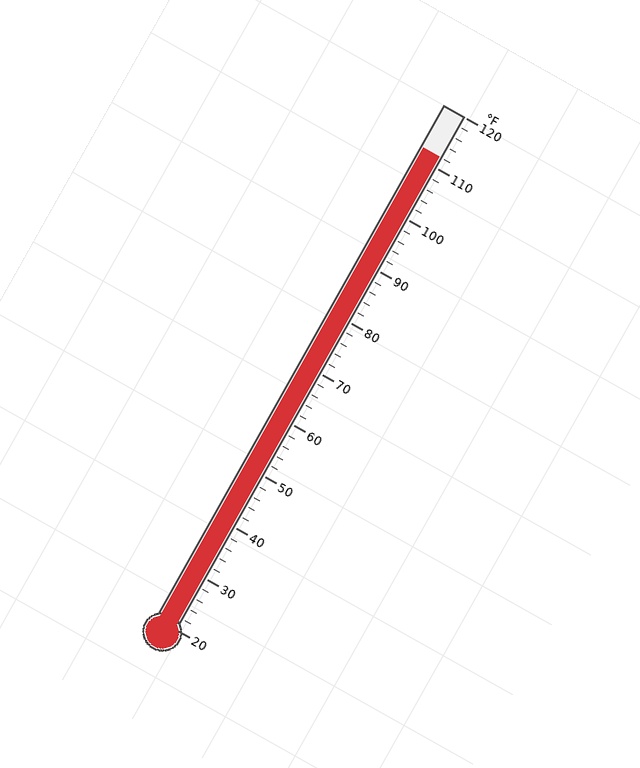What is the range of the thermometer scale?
The thermometer scale ranges from 20°F to 120°F.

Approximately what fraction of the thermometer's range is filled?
The thermometer is filled to approximately 90% of its range.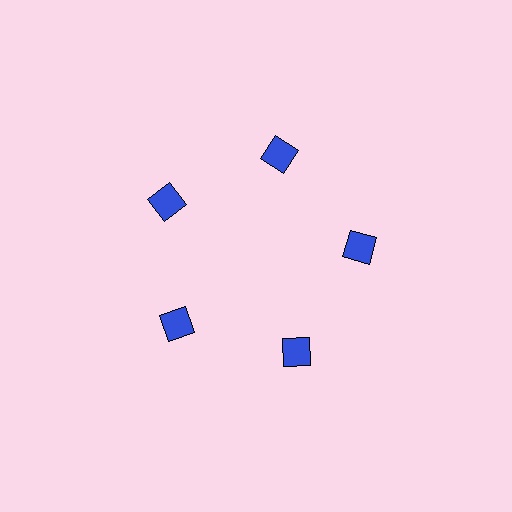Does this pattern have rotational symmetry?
Yes, this pattern has 5-fold rotational symmetry. It looks the same after rotating 72 degrees around the center.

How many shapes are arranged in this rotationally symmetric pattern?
There are 5 shapes, arranged in 5 groups of 1.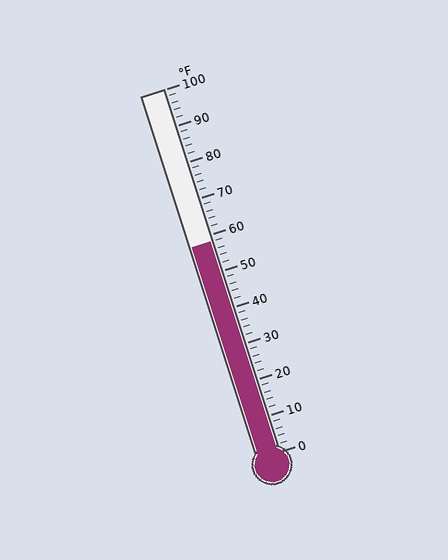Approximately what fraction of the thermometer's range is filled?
The thermometer is filled to approximately 60% of its range.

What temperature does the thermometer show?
The thermometer shows approximately 58°F.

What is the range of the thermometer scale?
The thermometer scale ranges from 0°F to 100°F.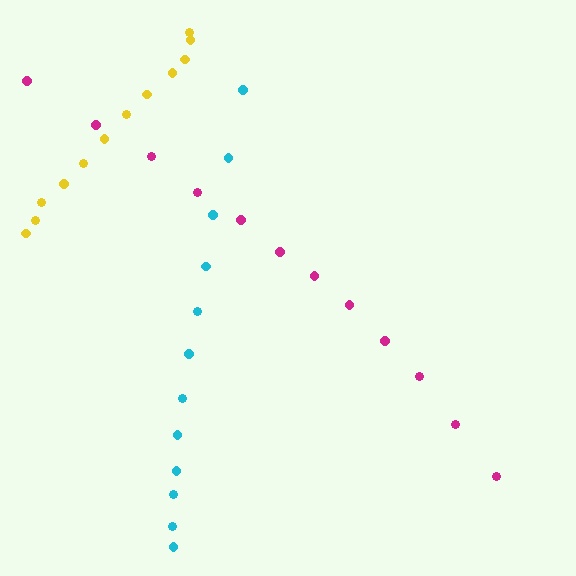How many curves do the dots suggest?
There are 3 distinct paths.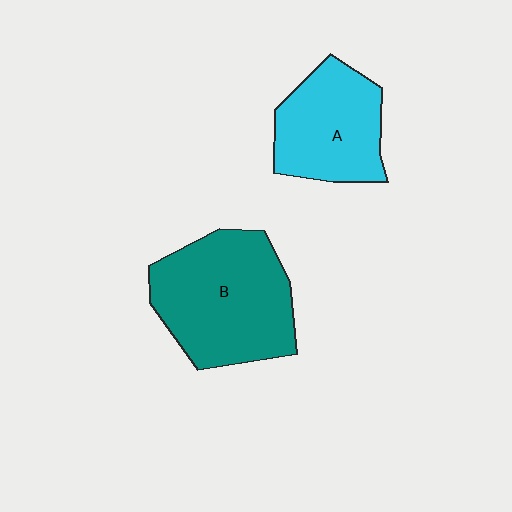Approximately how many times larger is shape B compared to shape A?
Approximately 1.4 times.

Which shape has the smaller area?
Shape A (cyan).